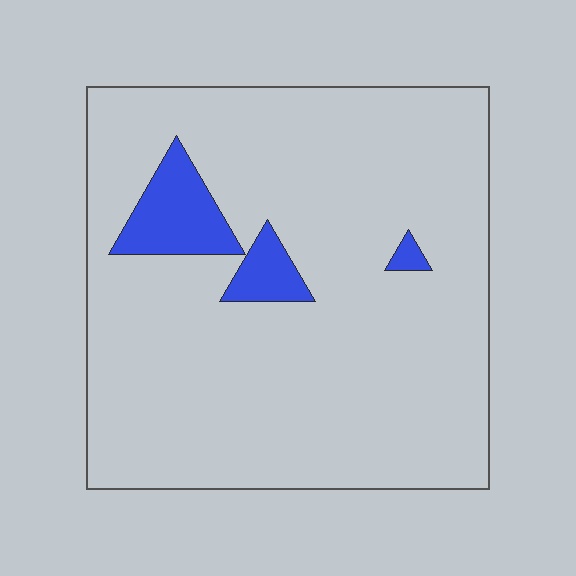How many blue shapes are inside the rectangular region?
3.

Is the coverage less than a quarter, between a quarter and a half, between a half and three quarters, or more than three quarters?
Less than a quarter.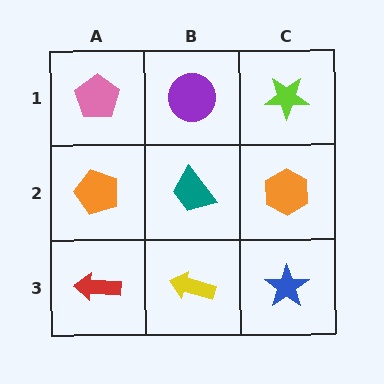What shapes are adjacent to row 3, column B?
A teal trapezoid (row 2, column B), a red arrow (row 3, column A), a blue star (row 3, column C).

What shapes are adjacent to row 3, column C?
An orange hexagon (row 2, column C), a yellow arrow (row 3, column B).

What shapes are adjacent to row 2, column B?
A purple circle (row 1, column B), a yellow arrow (row 3, column B), an orange pentagon (row 2, column A), an orange hexagon (row 2, column C).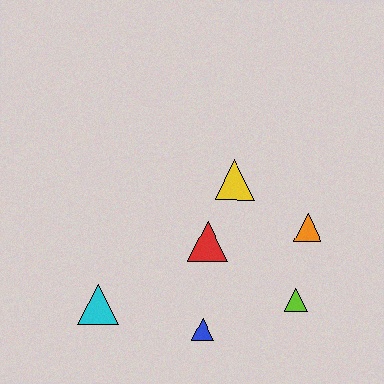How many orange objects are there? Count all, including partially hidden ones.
There is 1 orange object.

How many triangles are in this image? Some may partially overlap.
There are 6 triangles.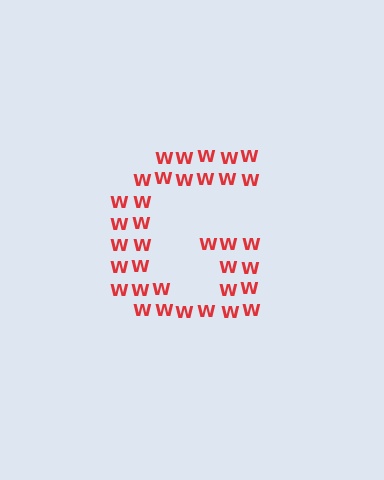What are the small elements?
The small elements are letter W's.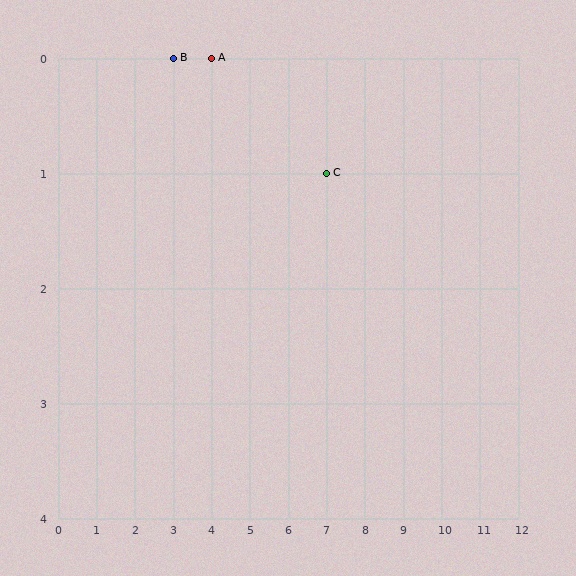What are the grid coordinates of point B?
Point B is at grid coordinates (3, 0).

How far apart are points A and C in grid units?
Points A and C are 3 columns and 1 row apart (about 3.2 grid units diagonally).